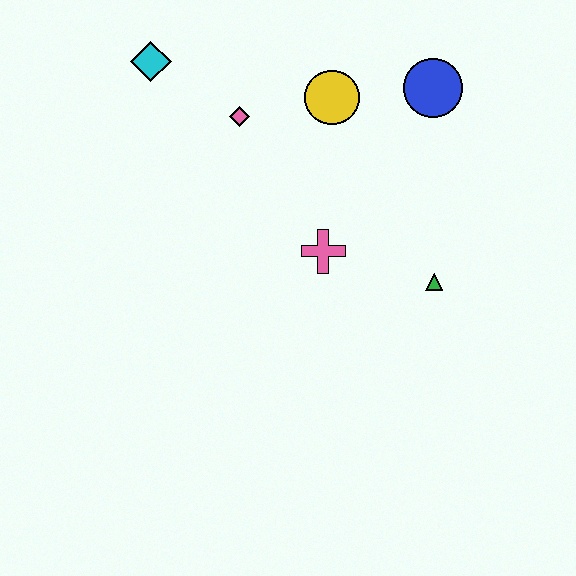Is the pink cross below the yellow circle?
Yes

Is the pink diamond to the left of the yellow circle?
Yes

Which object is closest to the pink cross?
The green triangle is closest to the pink cross.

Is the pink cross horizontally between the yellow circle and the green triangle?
No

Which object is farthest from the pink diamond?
The green triangle is farthest from the pink diamond.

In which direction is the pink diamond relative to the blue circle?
The pink diamond is to the left of the blue circle.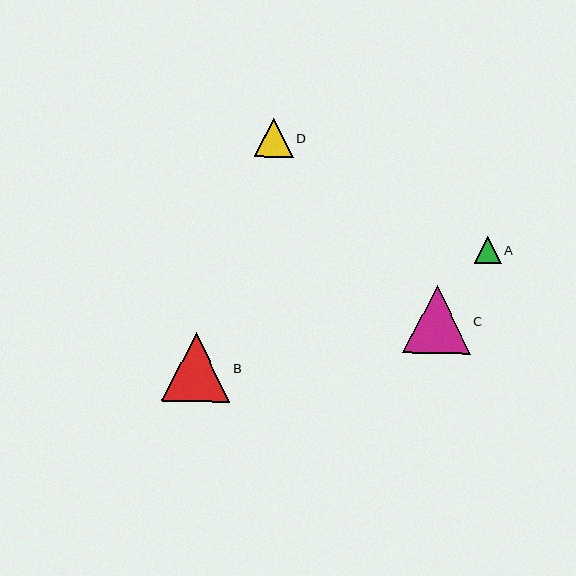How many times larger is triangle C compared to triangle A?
Triangle C is approximately 2.6 times the size of triangle A.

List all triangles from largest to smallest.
From largest to smallest: C, B, D, A.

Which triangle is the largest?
Triangle C is the largest with a size of approximately 68 pixels.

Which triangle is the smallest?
Triangle A is the smallest with a size of approximately 26 pixels.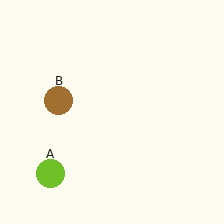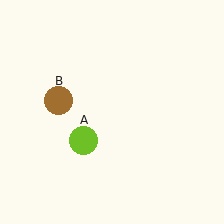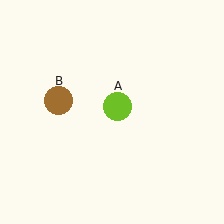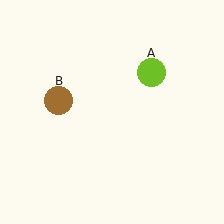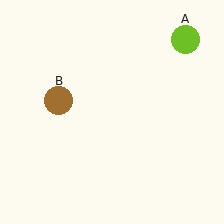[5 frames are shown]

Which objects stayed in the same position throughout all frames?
Brown circle (object B) remained stationary.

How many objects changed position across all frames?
1 object changed position: lime circle (object A).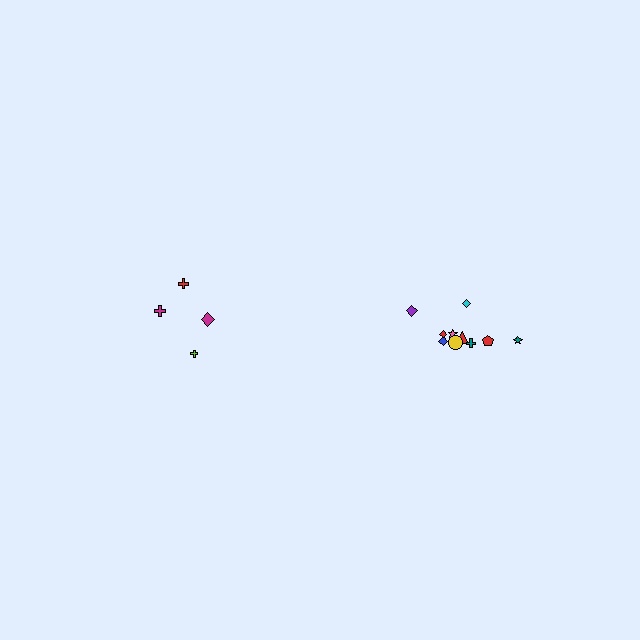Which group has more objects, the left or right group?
The right group.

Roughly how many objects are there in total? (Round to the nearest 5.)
Roughly 15 objects in total.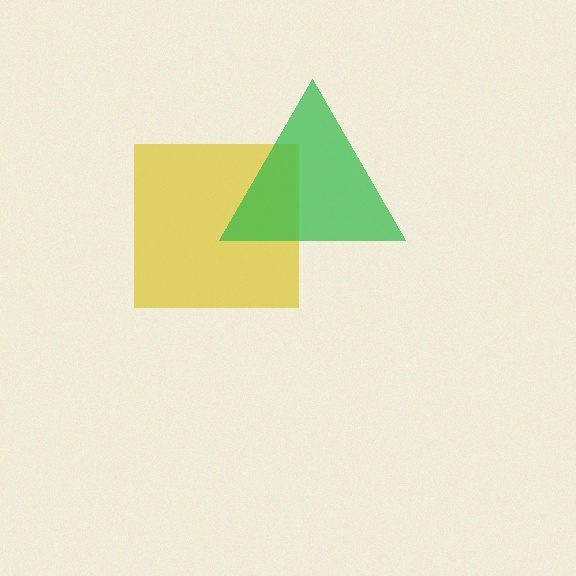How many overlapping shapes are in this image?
There are 2 overlapping shapes in the image.